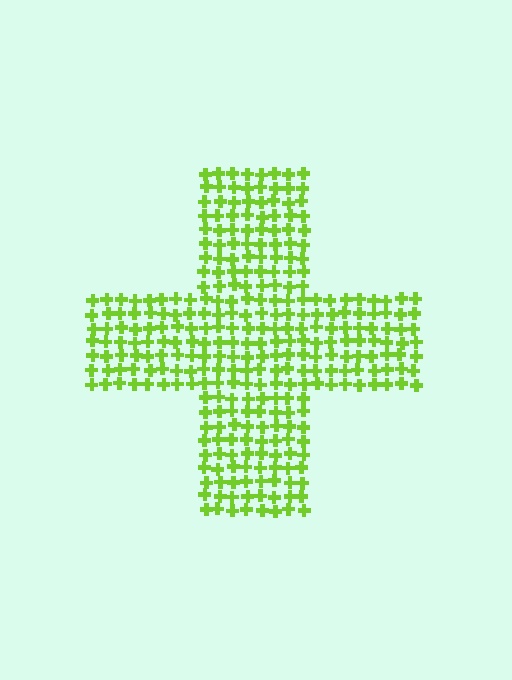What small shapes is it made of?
It is made of small crosses.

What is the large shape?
The large shape is a cross.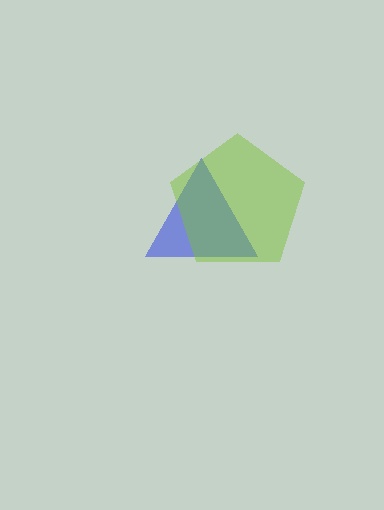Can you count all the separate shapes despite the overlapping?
Yes, there are 2 separate shapes.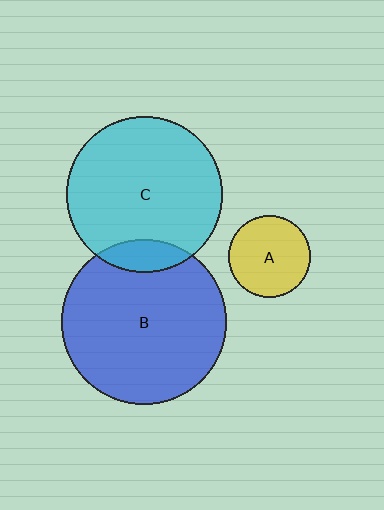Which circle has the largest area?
Circle B (blue).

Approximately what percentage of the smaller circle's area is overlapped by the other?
Approximately 10%.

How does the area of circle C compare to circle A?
Approximately 3.6 times.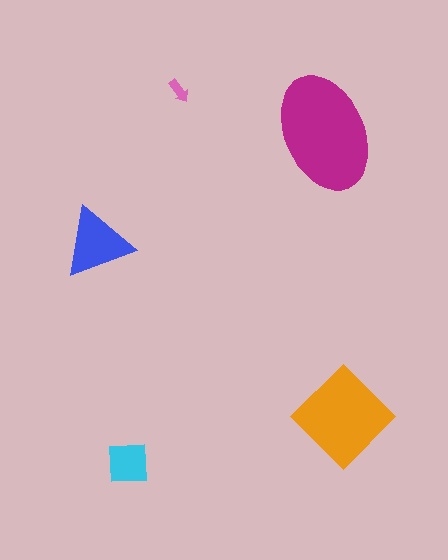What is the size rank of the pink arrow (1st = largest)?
5th.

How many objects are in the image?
There are 5 objects in the image.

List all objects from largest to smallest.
The magenta ellipse, the orange diamond, the blue triangle, the cyan square, the pink arrow.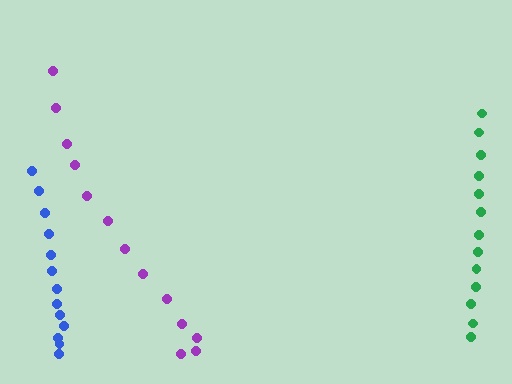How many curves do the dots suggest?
There are 3 distinct paths.